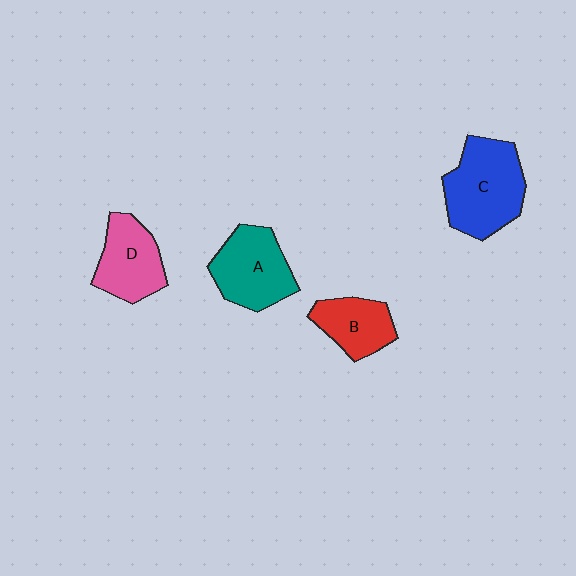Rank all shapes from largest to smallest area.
From largest to smallest: C (blue), A (teal), D (pink), B (red).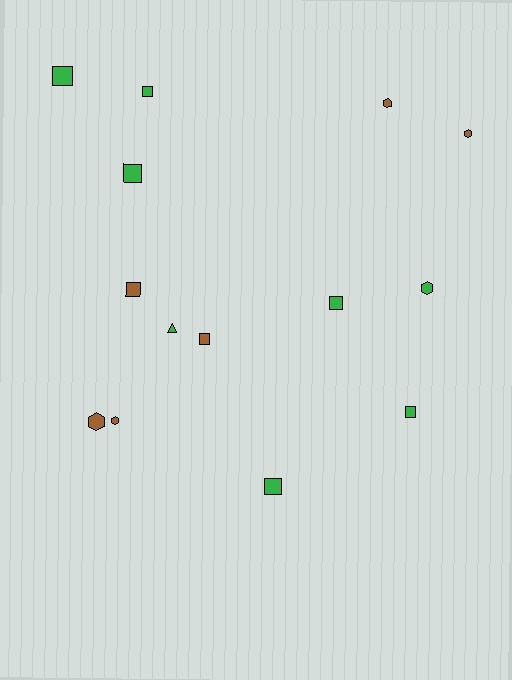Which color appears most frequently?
Green, with 8 objects.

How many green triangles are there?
There is 1 green triangle.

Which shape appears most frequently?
Square, with 8 objects.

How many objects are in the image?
There are 14 objects.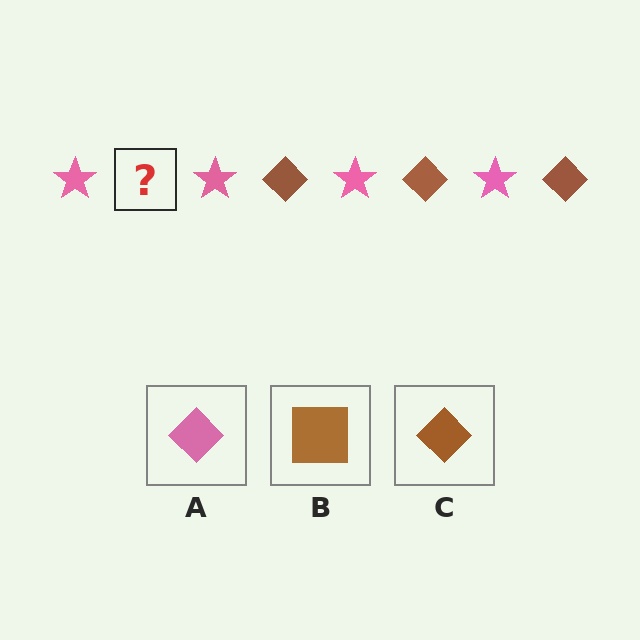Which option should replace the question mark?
Option C.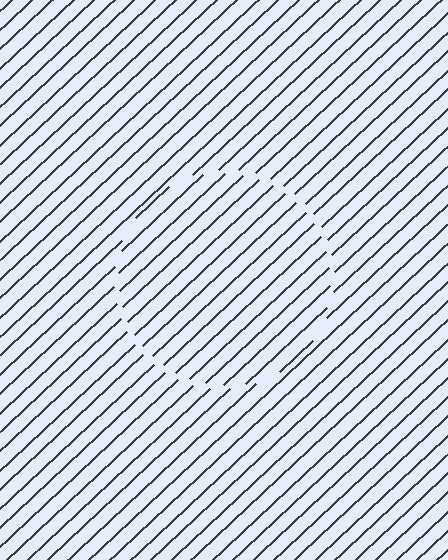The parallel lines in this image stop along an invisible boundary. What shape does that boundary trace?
An illusory circle. The interior of the shape contains the same grating, shifted by half a period — the contour is defined by the phase discontinuity where line-ends from the inner and outer gratings abut.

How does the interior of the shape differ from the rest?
The interior of the shape contains the same grating, shifted by half a period — the contour is defined by the phase discontinuity where line-ends from the inner and outer gratings abut.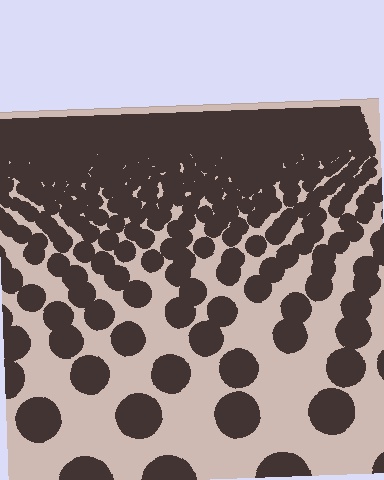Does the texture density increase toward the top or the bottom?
Density increases toward the top.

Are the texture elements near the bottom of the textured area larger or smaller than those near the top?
Larger. Near the bottom, elements are closer to the viewer and appear at a bigger on-screen size.